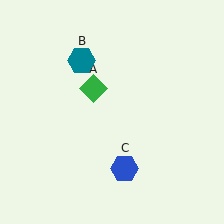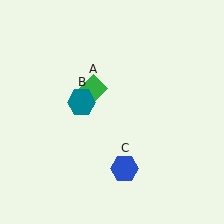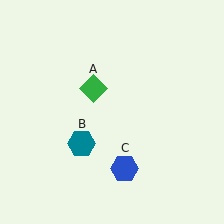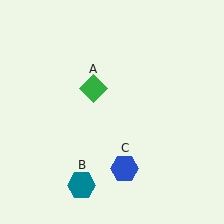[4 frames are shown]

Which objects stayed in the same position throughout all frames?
Green diamond (object A) and blue hexagon (object C) remained stationary.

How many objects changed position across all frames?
1 object changed position: teal hexagon (object B).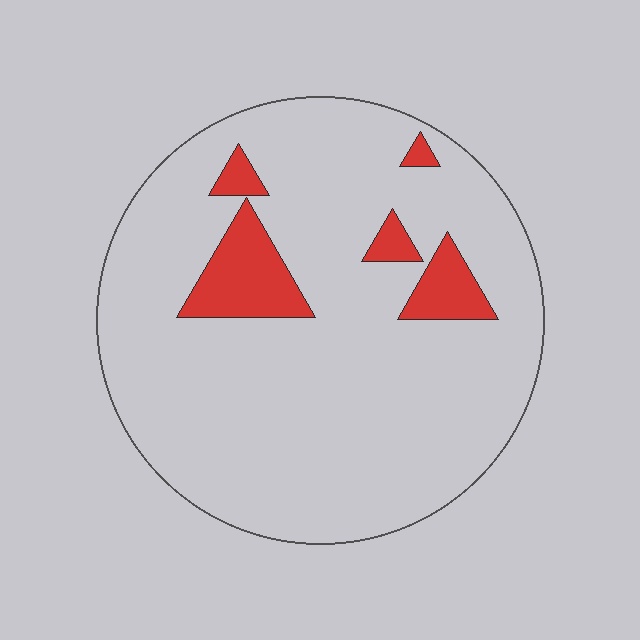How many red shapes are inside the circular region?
5.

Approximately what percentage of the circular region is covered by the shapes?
Approximately 10%.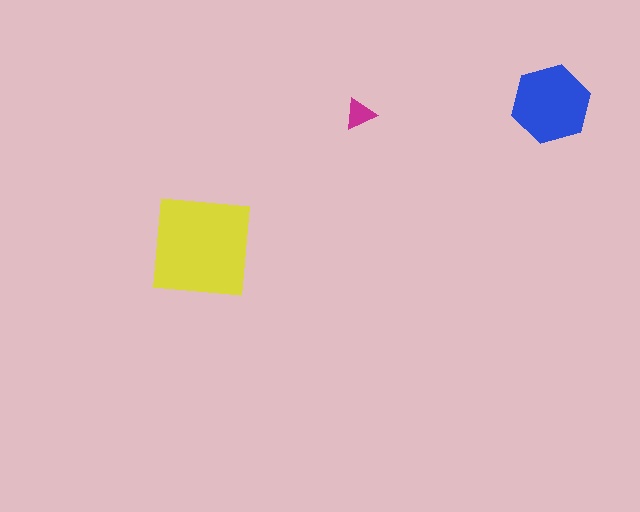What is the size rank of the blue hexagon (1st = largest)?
2nd.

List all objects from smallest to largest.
The magenta triangle, the blue hexagon, the yellow square.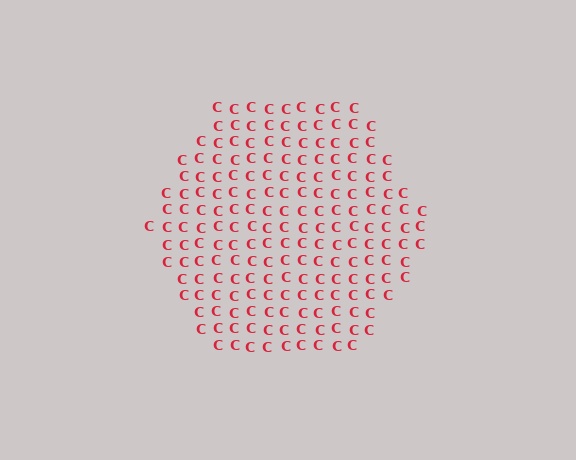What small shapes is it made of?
It is made of small letter C's.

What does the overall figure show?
The overall figure shows a hexagon.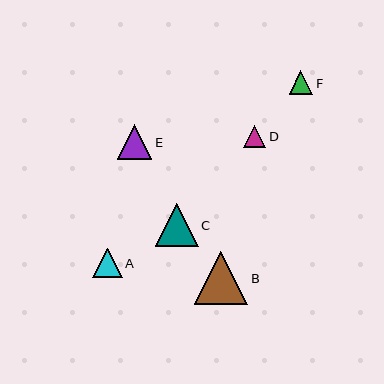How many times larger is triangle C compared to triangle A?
Triangle C is approximately 1.5 times the size of triangle A.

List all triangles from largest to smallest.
From largest to smallest: B, C, E, A, F, D.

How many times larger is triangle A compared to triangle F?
Triangle A is approximately 1.2 times the size of triangle F.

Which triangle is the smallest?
Triangle D is the smallest with a size of approximately 22 pixels.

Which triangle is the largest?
Triangle B is the largest with a size of approximately 53 pixels.